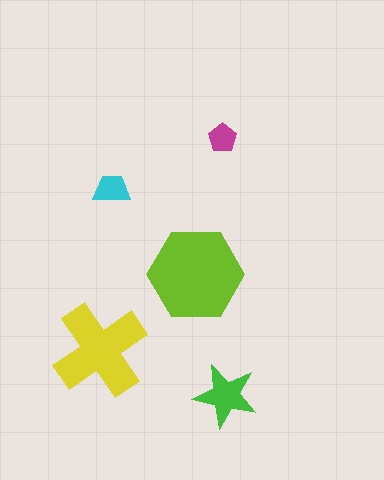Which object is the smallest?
The magenta pentagon.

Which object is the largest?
The lime hexagon.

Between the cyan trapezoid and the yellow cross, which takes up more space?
The yellow cross.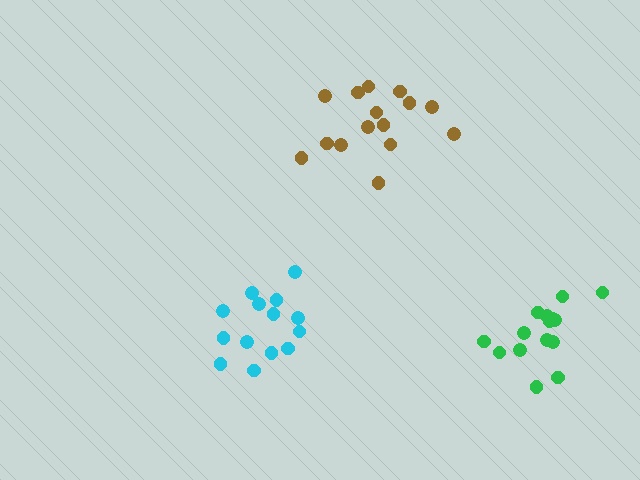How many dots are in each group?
Group 1: 14 dots, Group 2: 15 dots, Group 3: 15 dots (44 total).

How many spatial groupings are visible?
There are 3 spatial groupings.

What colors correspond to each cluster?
The clusters are colored: cyan, green, brown.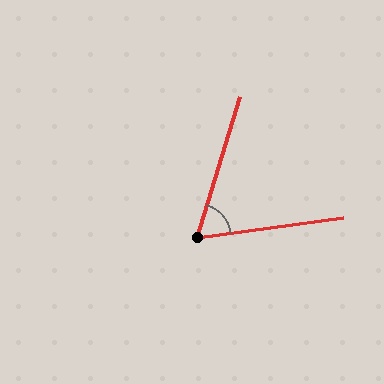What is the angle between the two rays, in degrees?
Approximately 66 degrees.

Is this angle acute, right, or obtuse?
It is acute.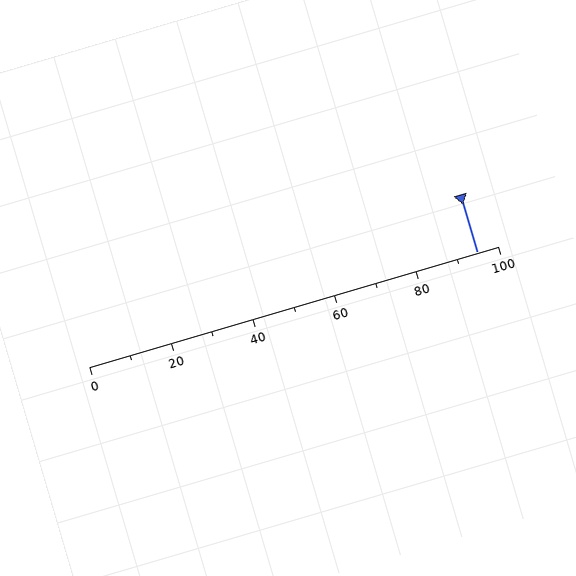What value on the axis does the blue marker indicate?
The marker indicates approximately 95.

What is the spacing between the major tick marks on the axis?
The major ticks are spaced 20 apart.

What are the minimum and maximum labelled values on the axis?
The axis runs from 0 to 100.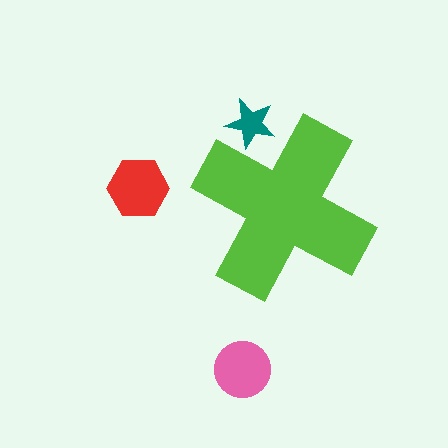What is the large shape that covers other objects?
A lime cross.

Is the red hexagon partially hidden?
No, the red hexagon is fully visible.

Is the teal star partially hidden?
Yes, the teal star is partially hidden behind the lime cross.